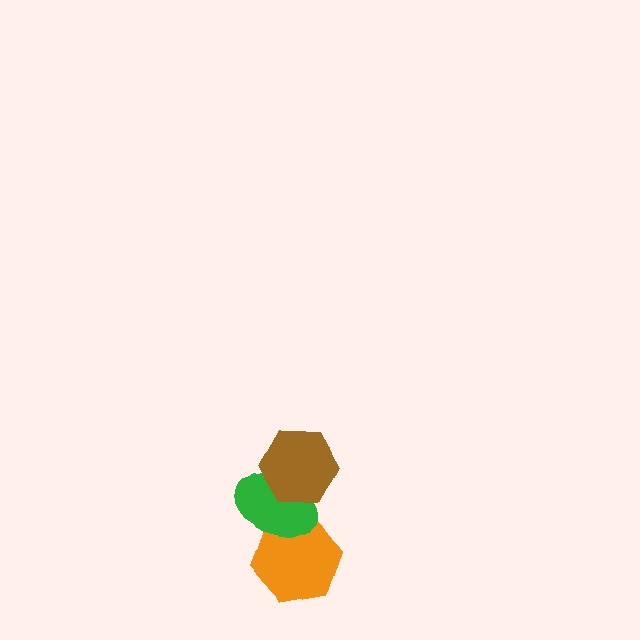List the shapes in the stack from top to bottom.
From top to bottom: the brown hexagon, the green ellipse, the orange hexagon.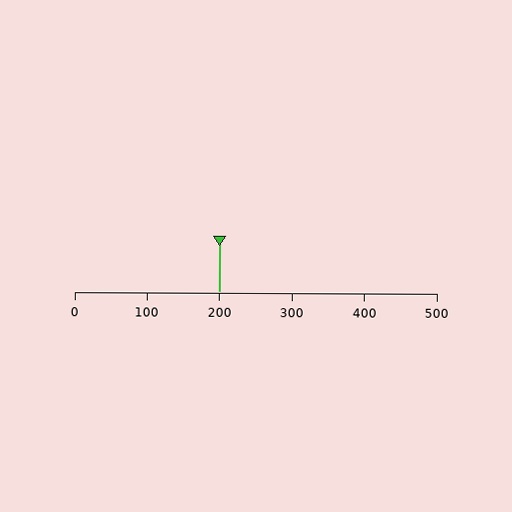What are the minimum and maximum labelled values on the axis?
The axis runs from 0 to 500.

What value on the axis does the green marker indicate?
The marker indicates approximately 200.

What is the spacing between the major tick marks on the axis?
The major ticks are spaced 100 apart.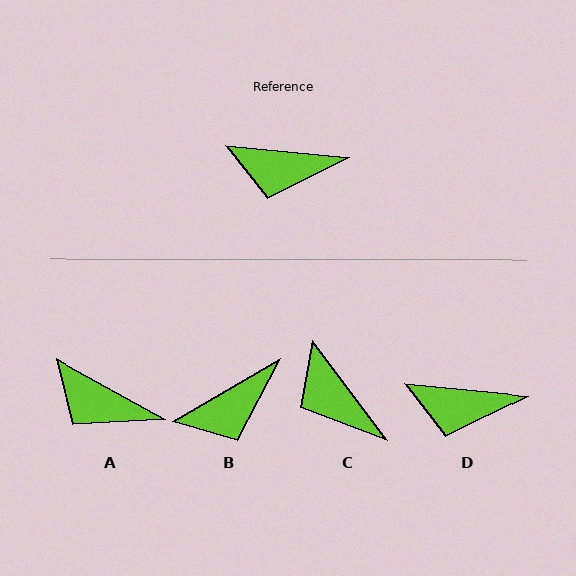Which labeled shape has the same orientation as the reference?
D.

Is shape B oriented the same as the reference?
No, it is off by about 36 degrees.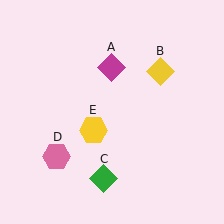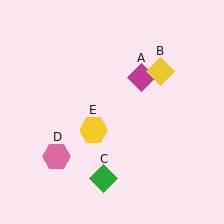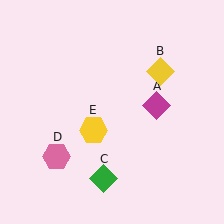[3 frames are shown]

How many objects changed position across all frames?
1 object changed position: magenta diamond (object A).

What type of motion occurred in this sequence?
The magenta diamond (object A) rotated clockwise around the center of the scene.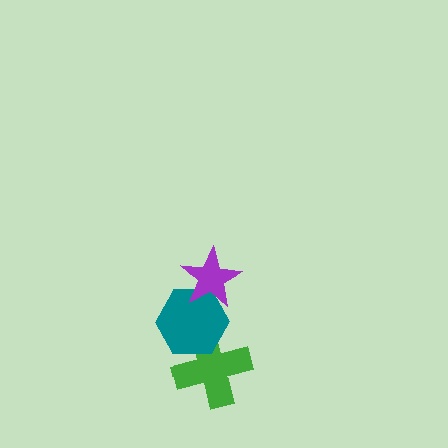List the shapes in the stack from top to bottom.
From top to bottom: the purple star, the teal hexagon, the green cross.